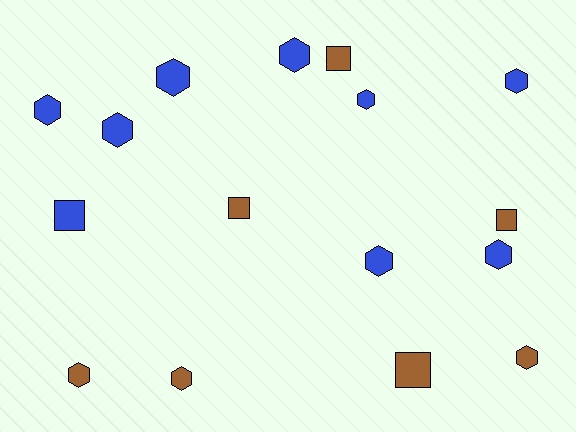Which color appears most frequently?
Blue, with 9 objects.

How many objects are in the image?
There are 16 objects.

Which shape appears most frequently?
Hexagon, with 11 objects.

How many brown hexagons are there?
There are 3 brown hexagons.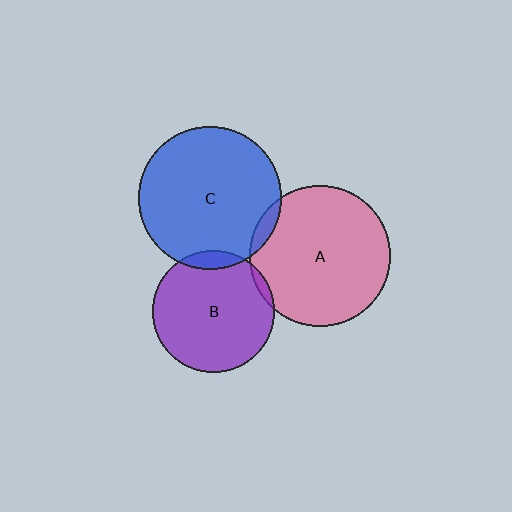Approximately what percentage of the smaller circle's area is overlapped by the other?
Approximately 10%.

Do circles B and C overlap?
Yes.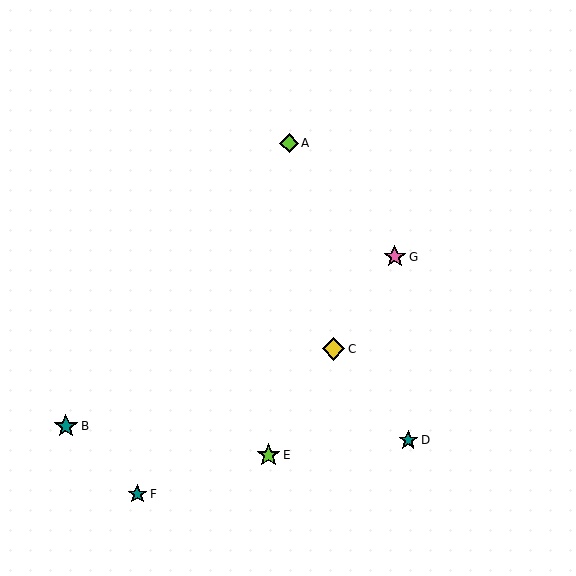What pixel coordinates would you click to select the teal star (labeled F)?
Click at (137, 494) to select the teal star F.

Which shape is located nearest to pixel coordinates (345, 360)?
The yellow diamond (labeled C) at (333, 349) is nearest to that location.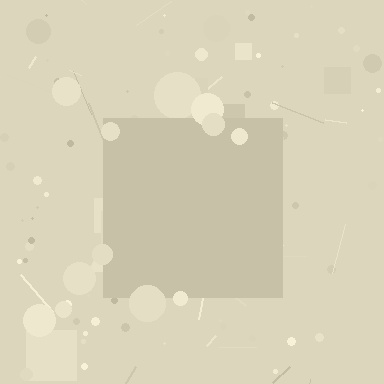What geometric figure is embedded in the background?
A square is embedded in the background.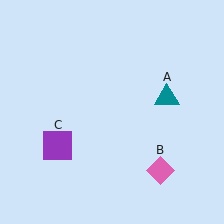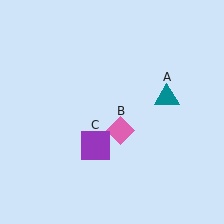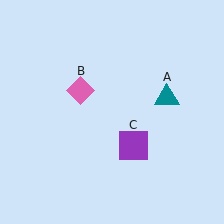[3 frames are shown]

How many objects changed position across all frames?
2 objects changed position: pink diamond (object B), purple square (object C).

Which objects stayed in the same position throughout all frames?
Teal triangle (object A) remained stationary.